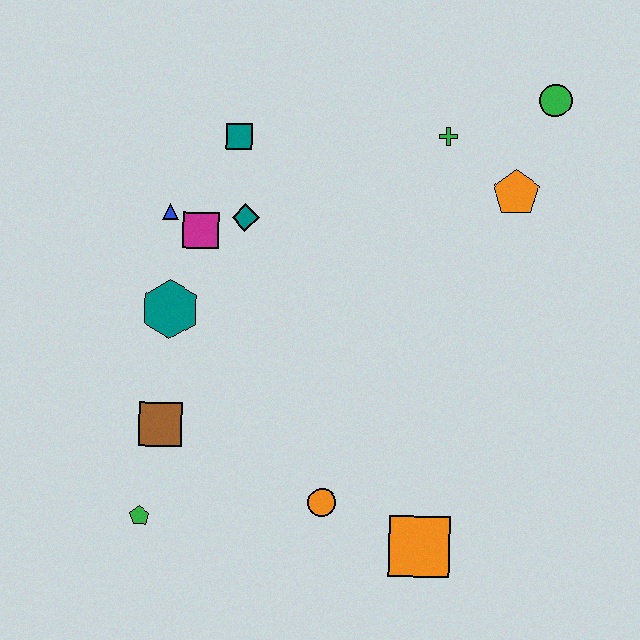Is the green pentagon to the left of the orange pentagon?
Yes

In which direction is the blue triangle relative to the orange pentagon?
The blue triangle is to the left of the orange pentagon.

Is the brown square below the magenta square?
Yes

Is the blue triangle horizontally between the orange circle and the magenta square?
No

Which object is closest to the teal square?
The teal diamond is closest to the teal square.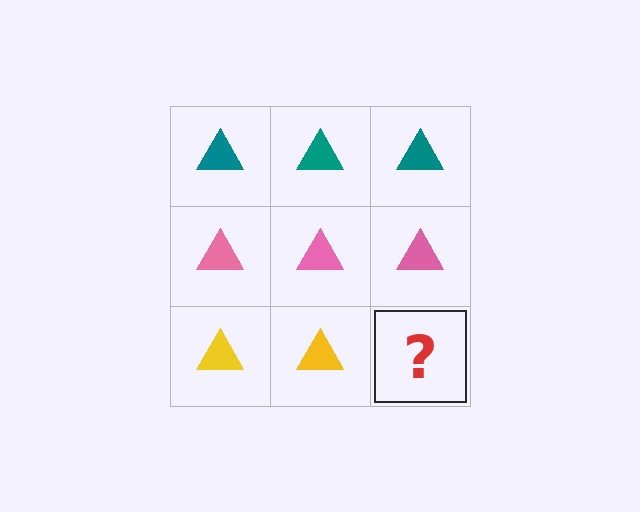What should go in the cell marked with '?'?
The missing cell should contain a yellow triangle.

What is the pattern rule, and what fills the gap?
The rule is that each row has a consistent color. The gap should be filled with a yellow triangle.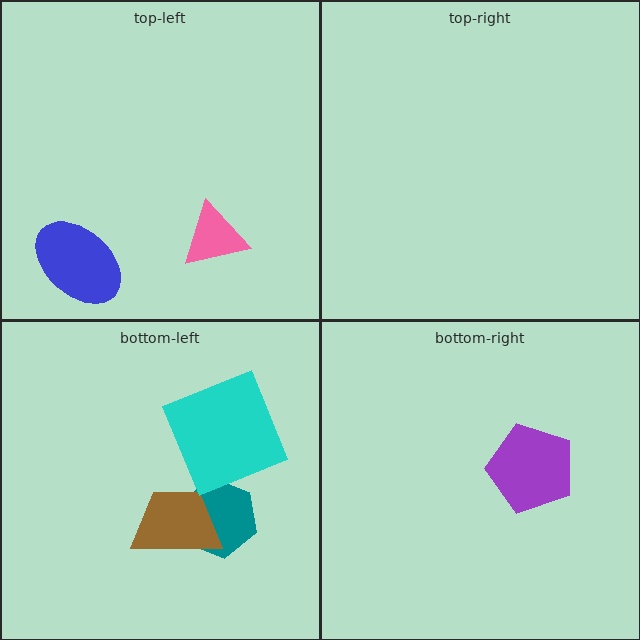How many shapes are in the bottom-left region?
3.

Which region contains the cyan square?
The bottom-left region.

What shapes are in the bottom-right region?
The purple pentagon.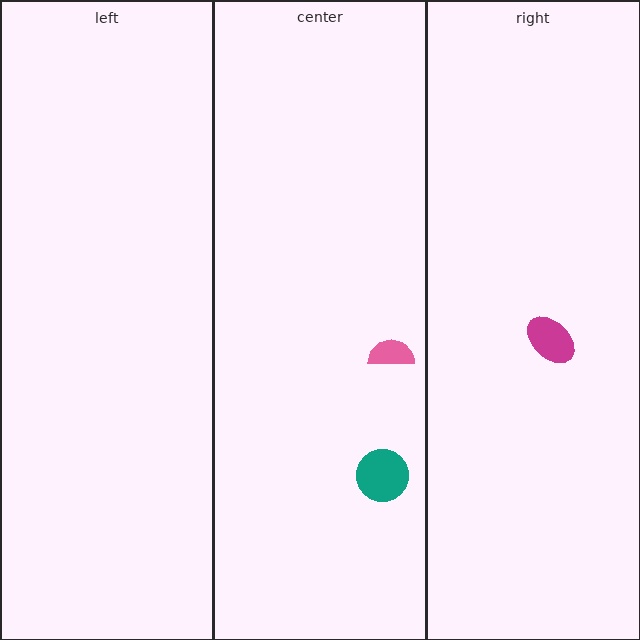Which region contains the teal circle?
The center region.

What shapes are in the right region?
The magenta ellipse.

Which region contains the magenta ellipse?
The right region.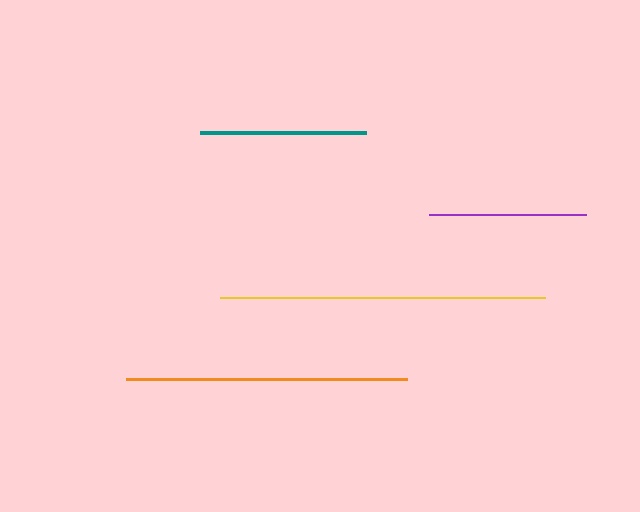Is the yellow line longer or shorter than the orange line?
The yellow line is longer than the orange line.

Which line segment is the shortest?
The purple line is the shortest at approximately 157 pixels.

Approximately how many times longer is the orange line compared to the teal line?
The orange line is approximately 1.7 times the length of the teal line.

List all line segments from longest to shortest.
From longest to shortest: yellow, orange, teal, purple.